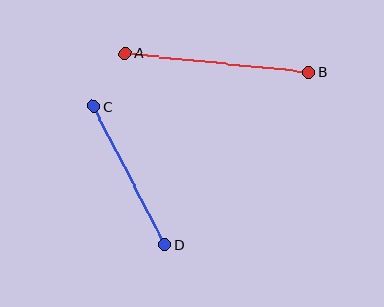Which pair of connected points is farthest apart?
Points A and B are farthest apart.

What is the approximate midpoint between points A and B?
The midpoint is at approximately (217, 63) pixels.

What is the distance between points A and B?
The distance is approximately 185 pixels.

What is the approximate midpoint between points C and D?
The midpoint is at approximately (129, 175) pixels.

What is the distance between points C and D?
The distance is approximately 155 pixels.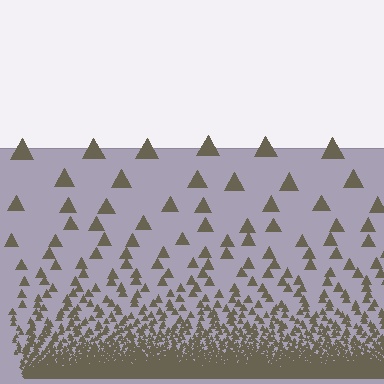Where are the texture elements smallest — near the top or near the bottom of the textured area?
Near the bottom.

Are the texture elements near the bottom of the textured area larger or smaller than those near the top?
Smaller. The gradient is inverted — elements near the bottom are smaller and denser.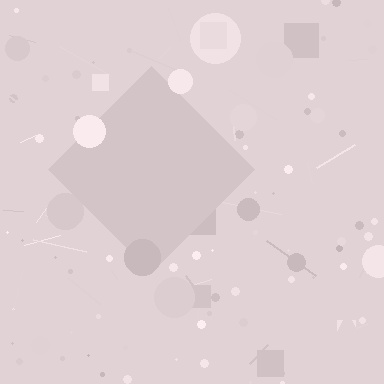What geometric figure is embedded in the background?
A diamond is embedded in the background.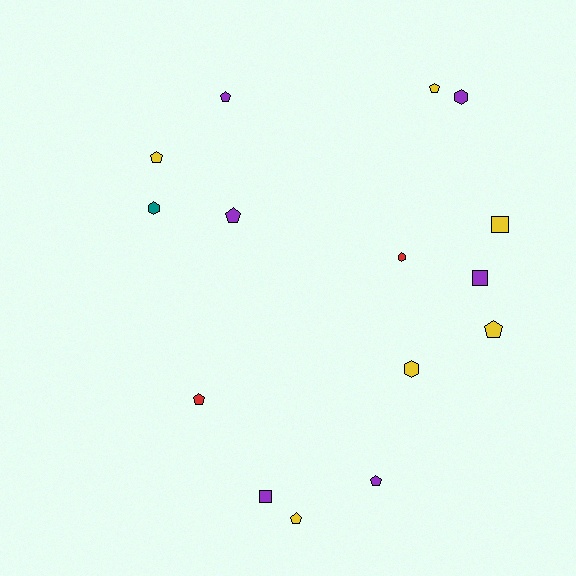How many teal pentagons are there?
There are no teal pentagons.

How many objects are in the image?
There are 15 objects.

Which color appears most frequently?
Yellow, with 6 objects.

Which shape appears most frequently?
Pentagon, with 8 objects.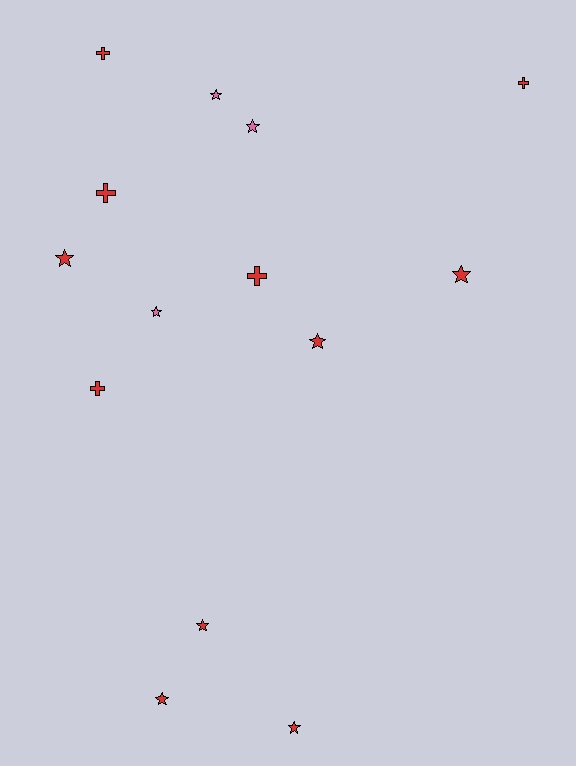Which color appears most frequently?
Red, with 11 objects.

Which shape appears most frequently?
Star, with 9 objects.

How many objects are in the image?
There are 14 objects.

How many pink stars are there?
There are 3 pink stars.